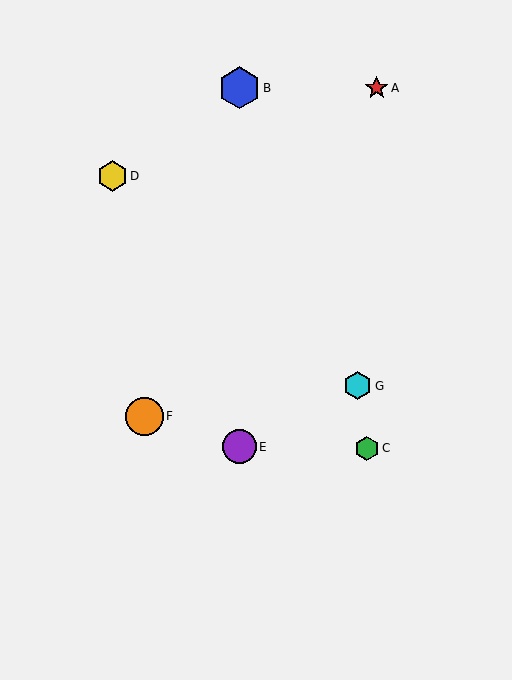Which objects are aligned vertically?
Objects B, E are aligned vertically.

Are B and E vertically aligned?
Yes, both are at x≈239.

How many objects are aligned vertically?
2 objects (B, E) are aligned vertically.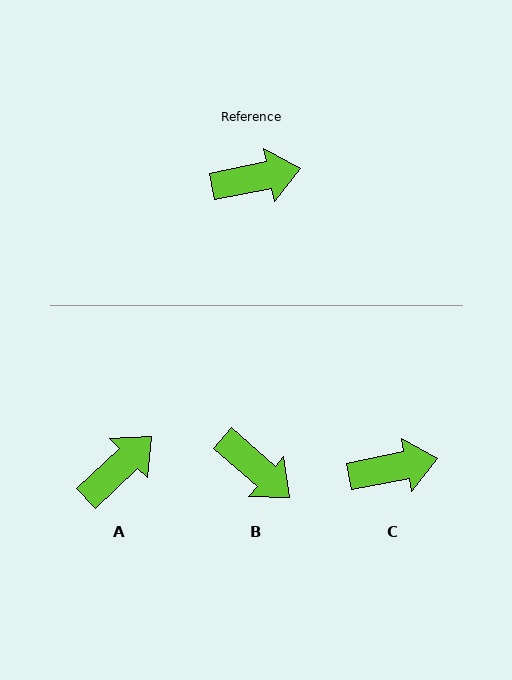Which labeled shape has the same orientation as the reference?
C.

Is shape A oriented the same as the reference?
No, it is off by about 32 degrees.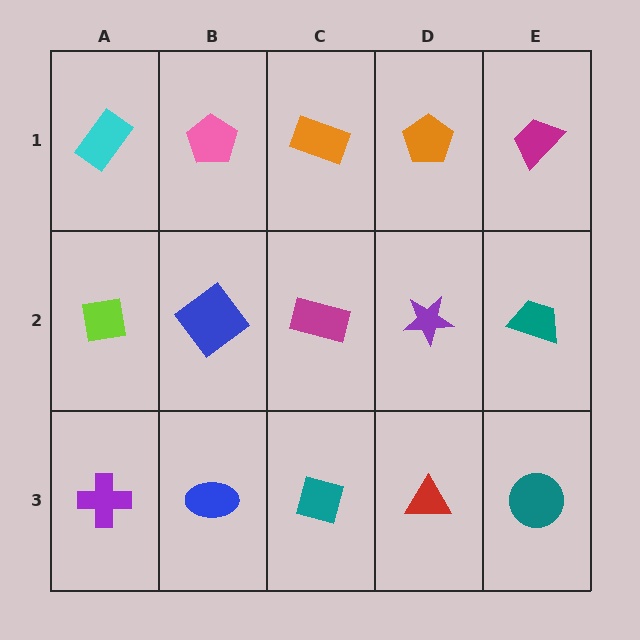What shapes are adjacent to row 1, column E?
A teal trapezoid (row 2, column E), an orange pentagon (row 1, column D).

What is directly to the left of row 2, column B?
A lime square.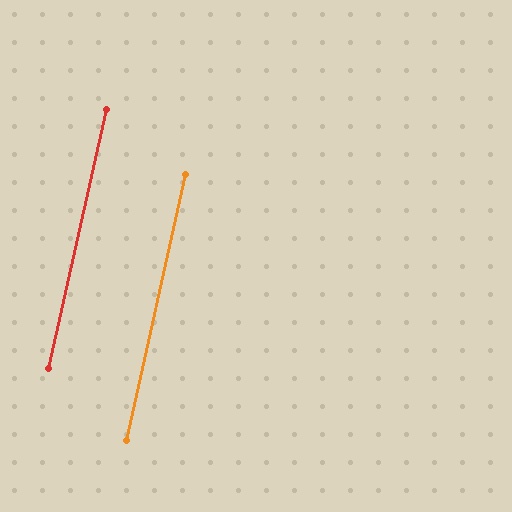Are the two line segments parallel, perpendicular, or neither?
Parallel — their directions differ by only 0.1°.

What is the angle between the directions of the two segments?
Approximately 0 degrees.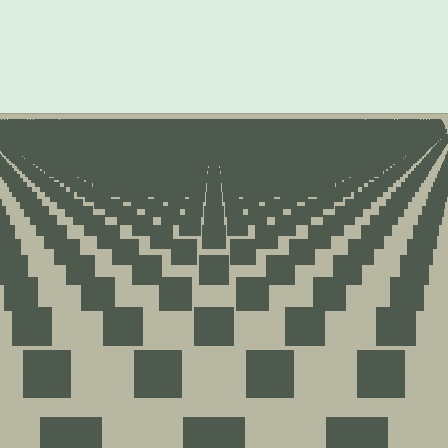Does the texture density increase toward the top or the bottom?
Density increases toward the top.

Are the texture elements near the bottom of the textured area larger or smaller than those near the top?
Larger. Near the bottom, elements are closer to the viewer and appear at a bigger on-screen size.